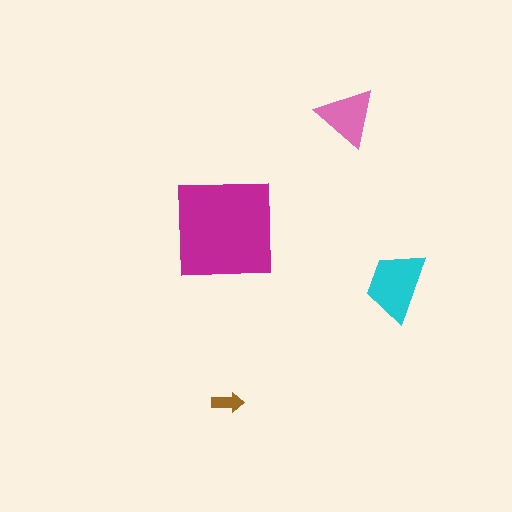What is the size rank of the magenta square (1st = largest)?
1st.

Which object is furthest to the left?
The magenta square is leftmost.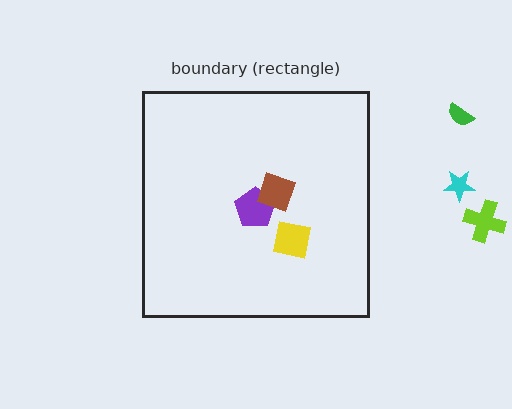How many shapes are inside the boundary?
3 inside, 3 outside.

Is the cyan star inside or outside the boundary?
Outside.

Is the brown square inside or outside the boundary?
Inside.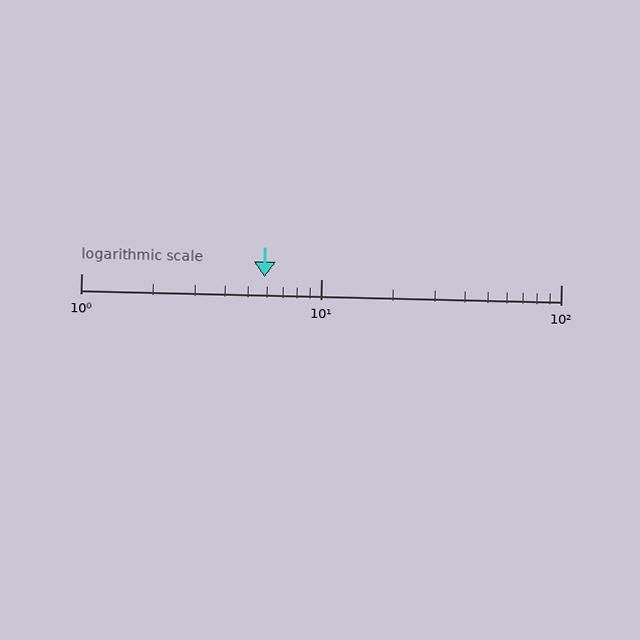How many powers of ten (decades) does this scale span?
The scale spans 2 decades, from 1 to 100.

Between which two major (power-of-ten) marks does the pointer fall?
The pointer is between 1 and 10.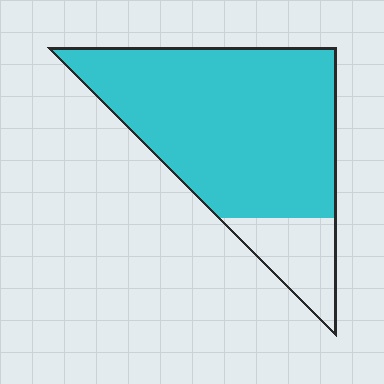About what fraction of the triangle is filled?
About five sixths (5/6).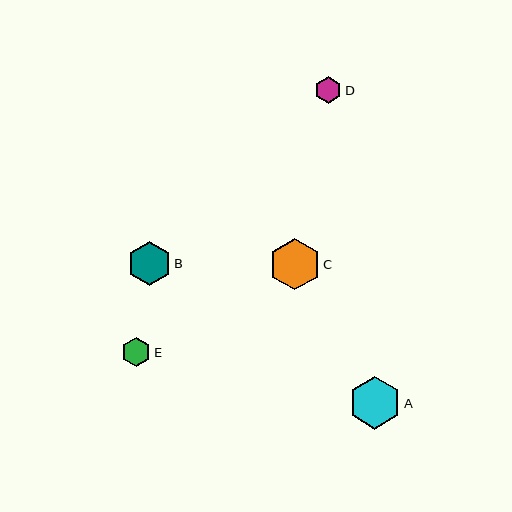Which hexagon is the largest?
Hexagon A is the largest with a size of approximately 53 pixels.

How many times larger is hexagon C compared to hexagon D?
Hexagon C is approximately 1.9 times the size of hexagon D.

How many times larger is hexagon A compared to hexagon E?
Hexagon A is approximately 1.8 times the size of hexagon E.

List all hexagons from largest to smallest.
From largest to smallest: A, C, B, E, D.